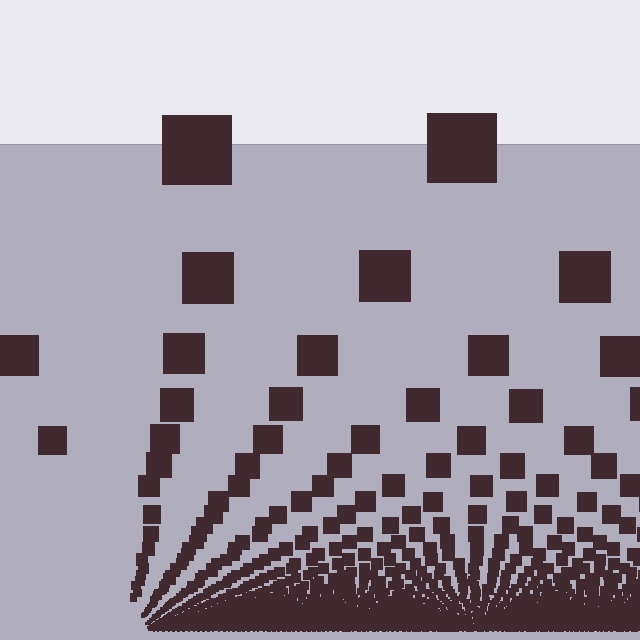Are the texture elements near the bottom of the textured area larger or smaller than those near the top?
Smaller. The gradient is inverted — elements near the bottom are smaller and denser.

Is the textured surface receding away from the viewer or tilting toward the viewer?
The surface appears to tilt toward the viewer. Texture elements get larger and sparser toward the top.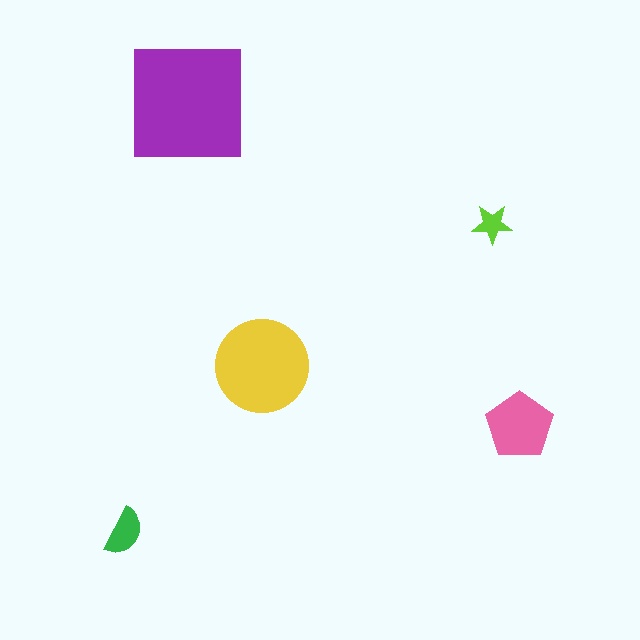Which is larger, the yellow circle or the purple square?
The purple square.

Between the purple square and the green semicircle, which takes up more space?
The purple square.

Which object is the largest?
The purple square.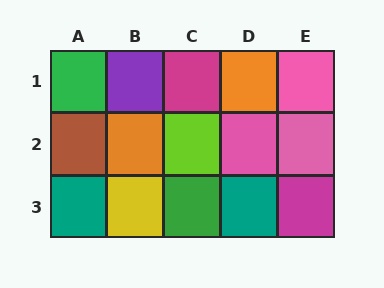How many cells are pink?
3 cells are pink.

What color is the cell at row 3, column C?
Green.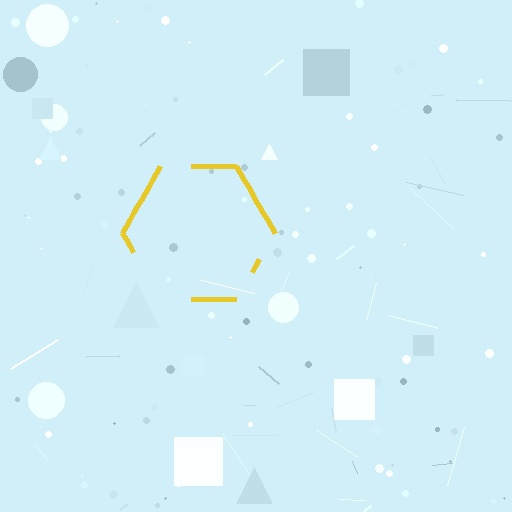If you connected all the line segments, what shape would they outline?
They would outline a hexagon.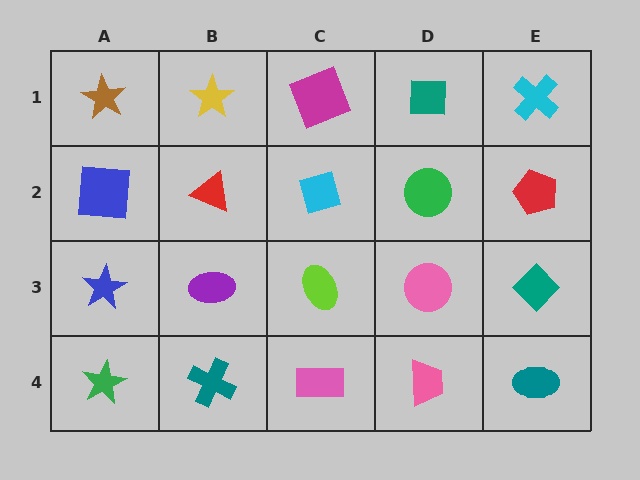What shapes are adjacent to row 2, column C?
A magenta square (row 1, column C), a lime ellipse (row 3, column C), a red triangle (row 2, column B), a green circle (row 2, column D).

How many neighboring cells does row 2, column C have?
4.